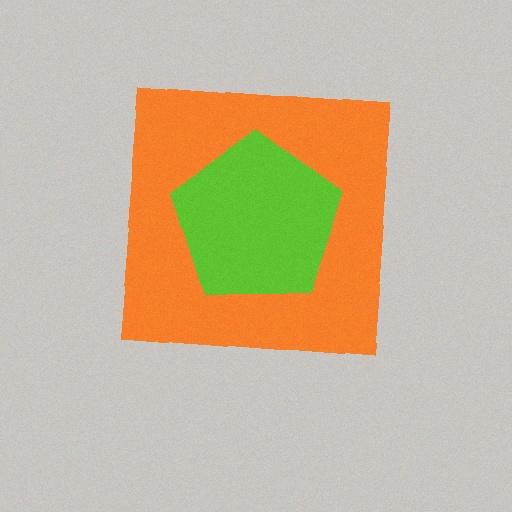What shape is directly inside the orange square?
The lime pentagon.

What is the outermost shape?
The orange square.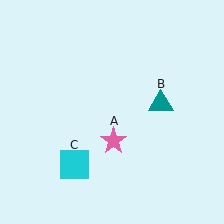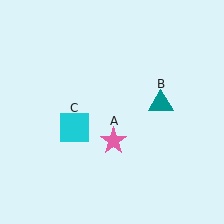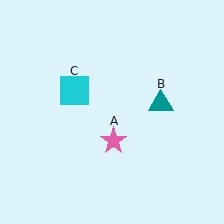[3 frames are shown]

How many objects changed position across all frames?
1 object changed position: cyan square (object C).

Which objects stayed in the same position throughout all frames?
Pink star (object A) and teal triangle (object B) remained stationary.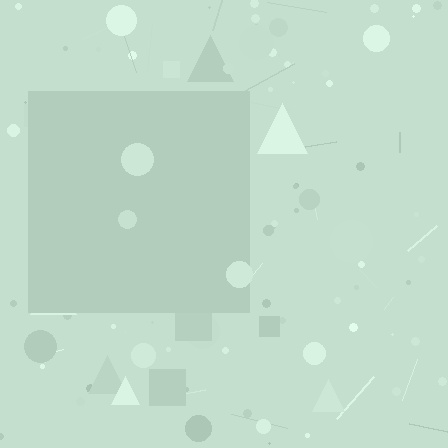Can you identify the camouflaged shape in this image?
The camouflaged shape is a square.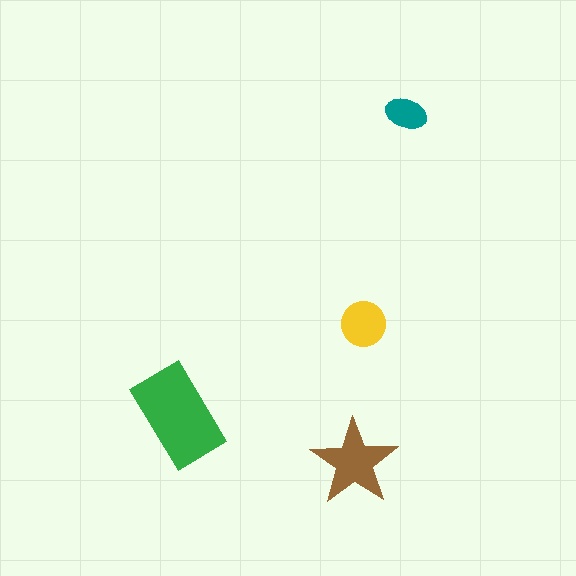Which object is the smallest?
The teal ellipse.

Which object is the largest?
The green rectangle.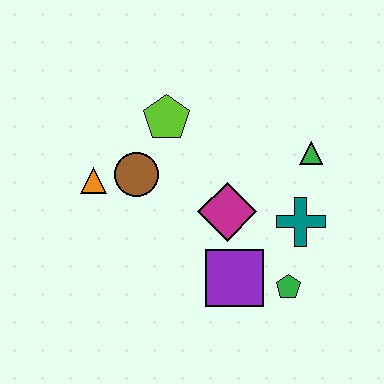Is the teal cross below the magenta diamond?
Yes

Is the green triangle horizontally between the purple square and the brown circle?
No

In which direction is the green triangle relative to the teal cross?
The green triangle is above the teal cross.